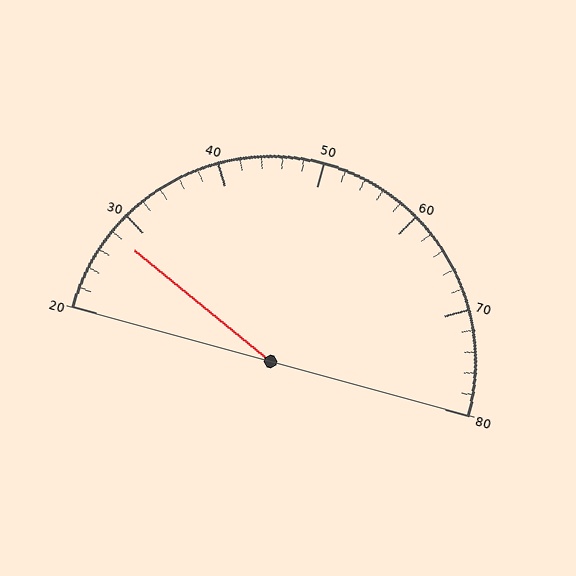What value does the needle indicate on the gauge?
The needle indicates approximately 28.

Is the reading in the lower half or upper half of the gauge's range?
The reading is in the lower half of the range (20 to 80).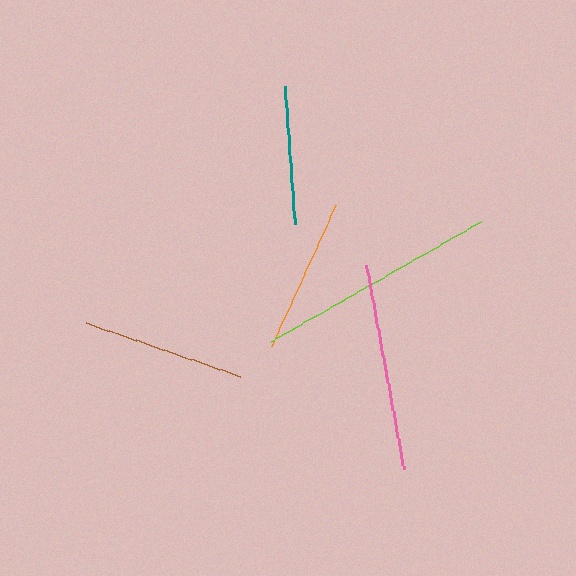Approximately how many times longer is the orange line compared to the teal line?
The orange line is approximately 1.1 times the length of the teal line.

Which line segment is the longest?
The lime line is the longest at approximately 241 pixels.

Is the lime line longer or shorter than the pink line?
The lime line is longer than the pink line.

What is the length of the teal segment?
The teal segment is approximately 138 pixels long.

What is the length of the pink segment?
The pink segment is approximately 207 pixels long.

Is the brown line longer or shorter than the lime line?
The lime line is longer than the brown line.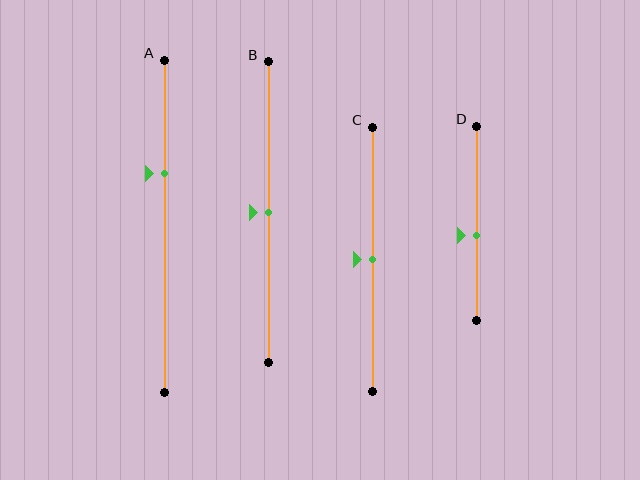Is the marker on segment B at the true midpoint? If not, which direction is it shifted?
Yes, the marker on segment B is at the true midpoint.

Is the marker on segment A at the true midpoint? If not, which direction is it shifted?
No, the marker on segment A is shifted upward by about 16% of the segment length.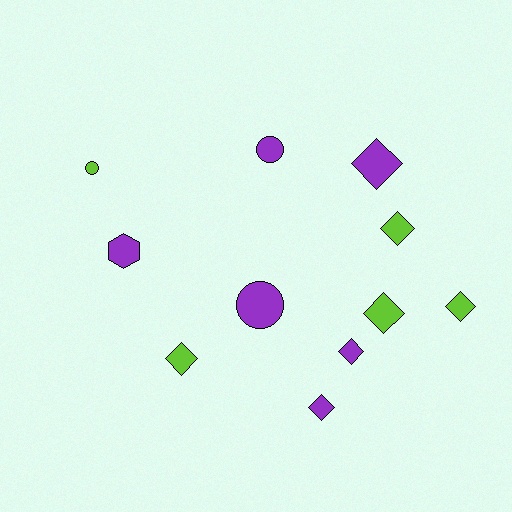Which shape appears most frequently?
Diamond, with 7 objects.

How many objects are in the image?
There are 11 objects.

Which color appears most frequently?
Purple, with 6 objects.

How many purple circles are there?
There are 2 purple circles.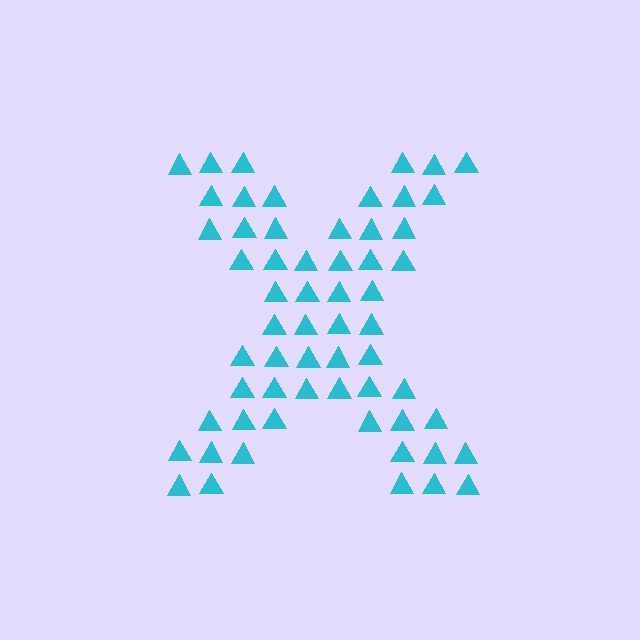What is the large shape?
The large shape is the letter X.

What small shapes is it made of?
It is made of small triangles.